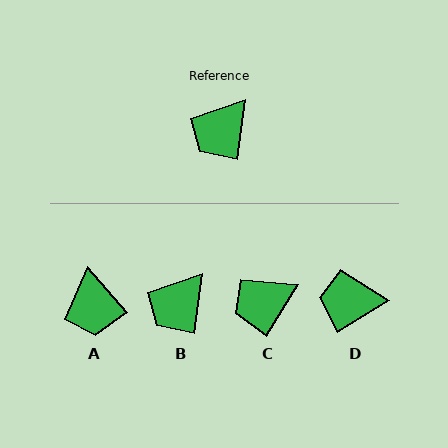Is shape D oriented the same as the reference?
No, it is off by about 51 degrees.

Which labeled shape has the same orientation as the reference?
B.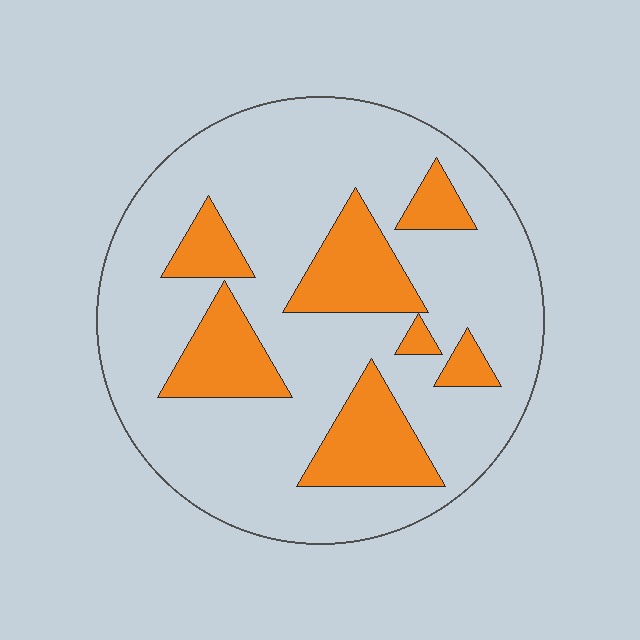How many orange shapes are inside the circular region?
7.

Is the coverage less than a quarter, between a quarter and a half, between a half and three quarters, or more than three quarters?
Less than a quarter.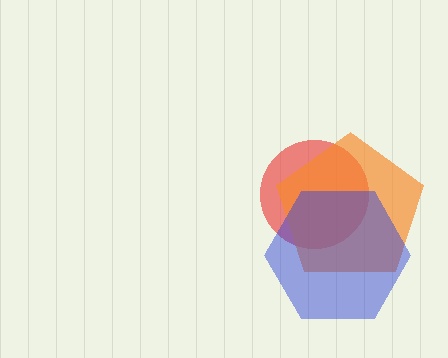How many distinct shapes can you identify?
There are 3 distinct shapes: a red circle, an orange pentagon, a blue hexagon.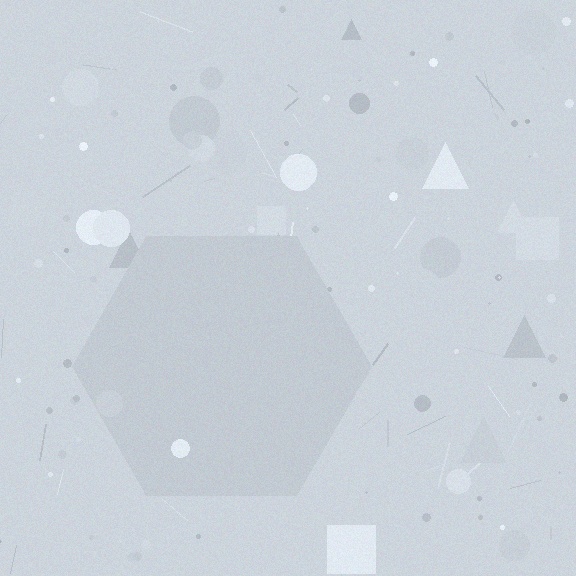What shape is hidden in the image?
A hexagon is hidden in the image.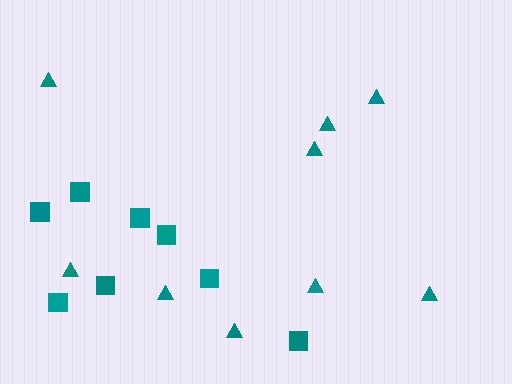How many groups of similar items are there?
There are 2 groups: one group of triangles (9) and one group of squares (8).